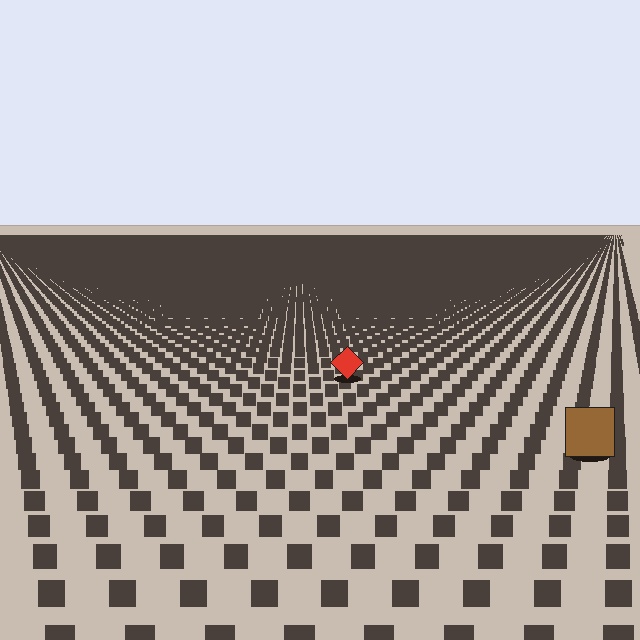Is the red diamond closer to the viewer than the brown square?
No. The brown square is closer — you can tell from the texture gradient: the ground texture is coarser near it.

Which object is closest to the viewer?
The brown square is closest. The texture marks near it are larger and more spread out.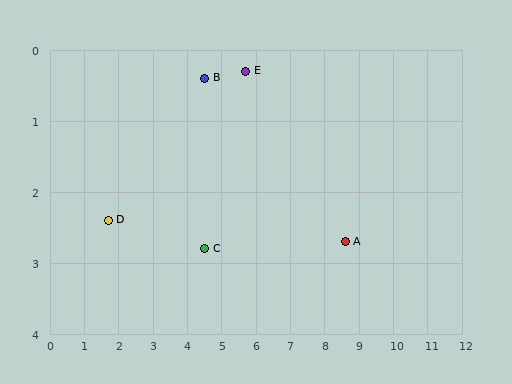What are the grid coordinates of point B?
Point B is at approximately (4.5, 0.4).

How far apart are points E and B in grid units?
Points E and B are about 1.2 grid units apart.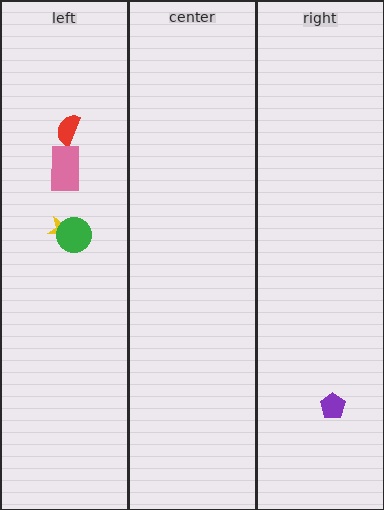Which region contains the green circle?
The left region.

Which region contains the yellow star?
The left region.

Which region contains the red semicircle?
The left region.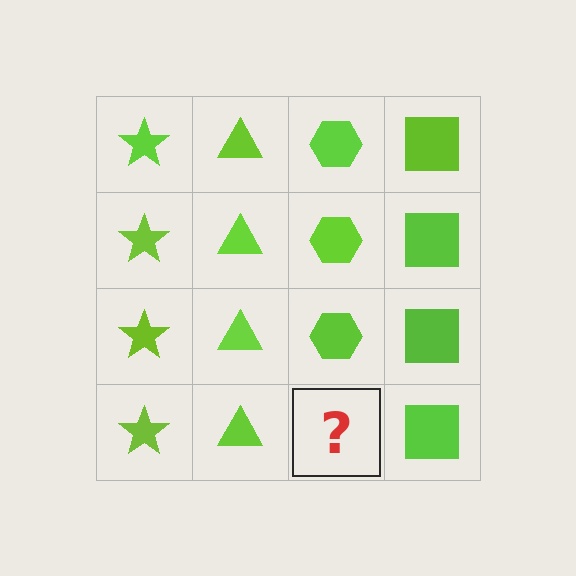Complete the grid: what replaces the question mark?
The question mark should be replaced with a lime hexagon.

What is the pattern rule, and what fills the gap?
The rule is that each column has a consistent shape. The gap should be filled with a lime hexagon.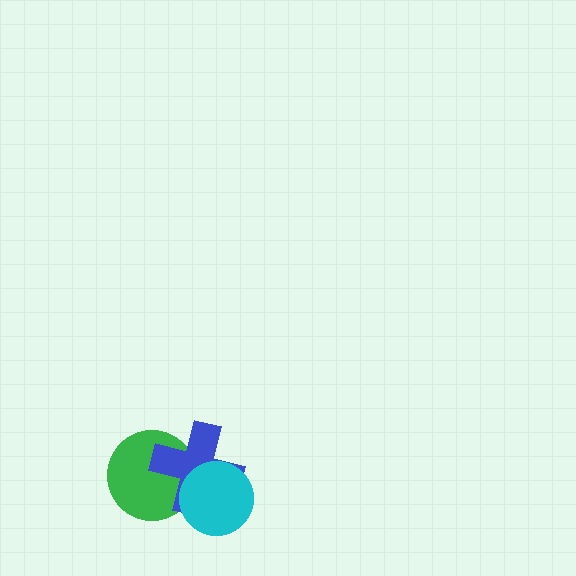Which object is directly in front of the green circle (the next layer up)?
The blue cross is directly in front of the green circle.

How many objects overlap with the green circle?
2 objects overlap with the green circle.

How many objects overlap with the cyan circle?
2 objects overlap with the cyan circle.